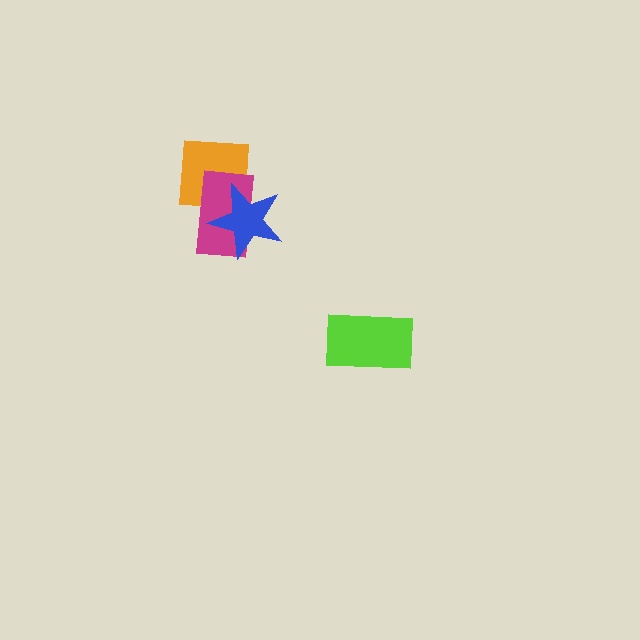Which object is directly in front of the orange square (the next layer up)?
The magenta rectangle is directly in front of the orange square.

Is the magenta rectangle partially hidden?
Yes, it is partially covered by another shape.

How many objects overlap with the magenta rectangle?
2 objects overlap with the magenta rectangle.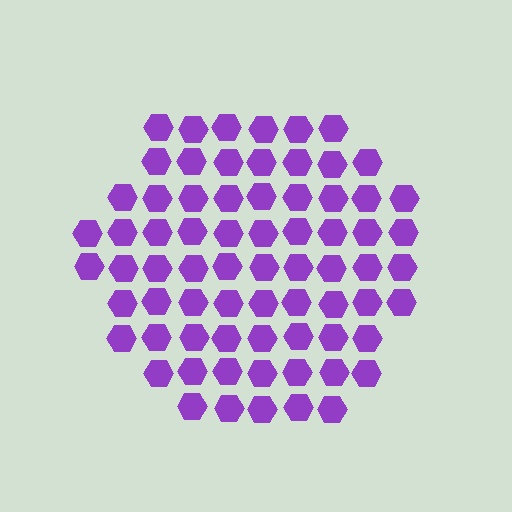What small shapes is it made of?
It is made of small hexagons.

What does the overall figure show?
The overall figure shows a hexagon.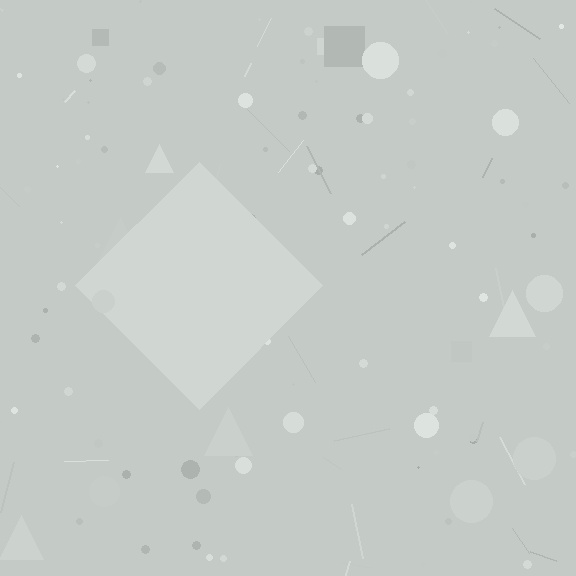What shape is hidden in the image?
A diamond is hidden in the image.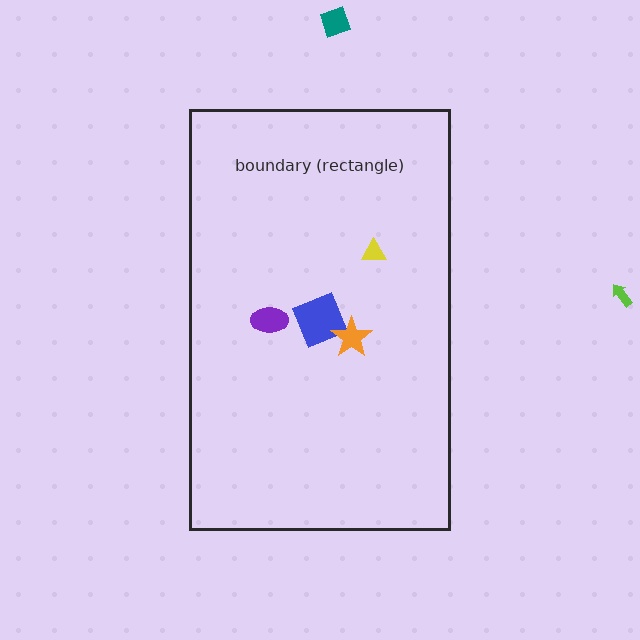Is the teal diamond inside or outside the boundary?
Outside.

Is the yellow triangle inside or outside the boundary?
Inside.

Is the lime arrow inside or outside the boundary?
Outside.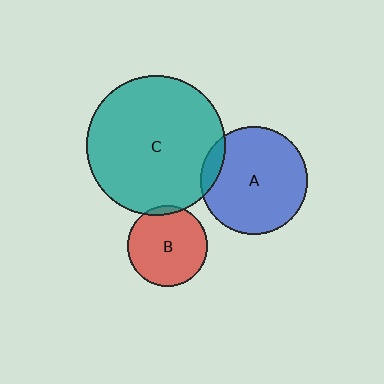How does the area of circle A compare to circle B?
Approximately 1.8 times.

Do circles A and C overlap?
Yes.